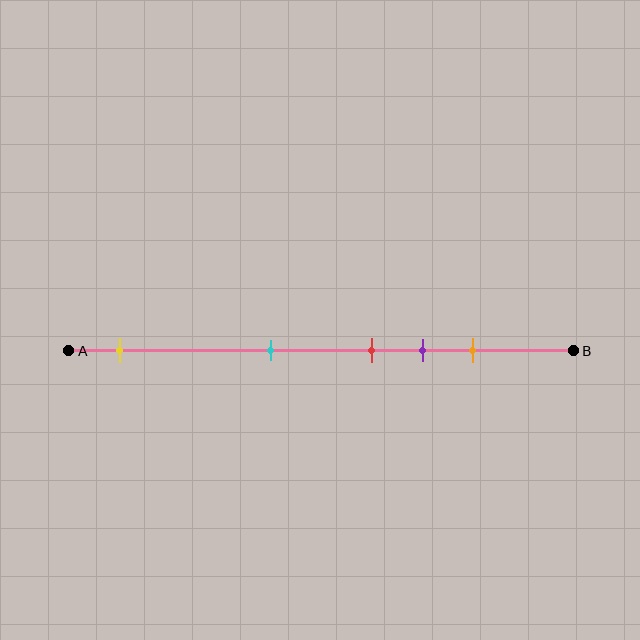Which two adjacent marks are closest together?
The red and purple marks are the closest adjacent pair.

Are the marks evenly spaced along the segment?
No, the marks are not evenly spaced.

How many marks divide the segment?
There are 5 marks dividing the segment.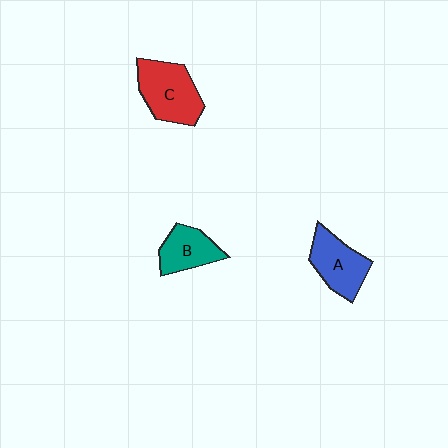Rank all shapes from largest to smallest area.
From largest to smallest: C (red), A (blue), B (teal).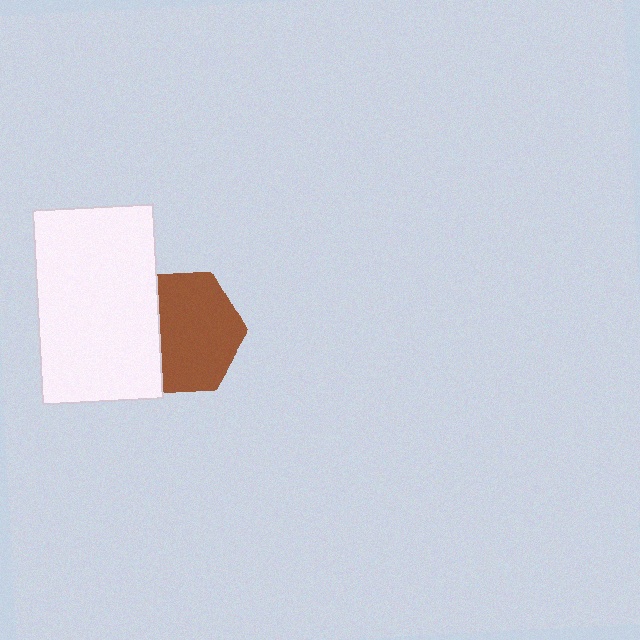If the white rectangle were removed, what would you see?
You would see the complete brown hexagon.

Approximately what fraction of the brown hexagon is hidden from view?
Roughly 31% of the brown hexagon is hidden behind the white rectangle.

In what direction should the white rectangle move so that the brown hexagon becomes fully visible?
The white rectangle should move left. That is the shortest direction to clear the overlap and leave the brown hexagon fully visible.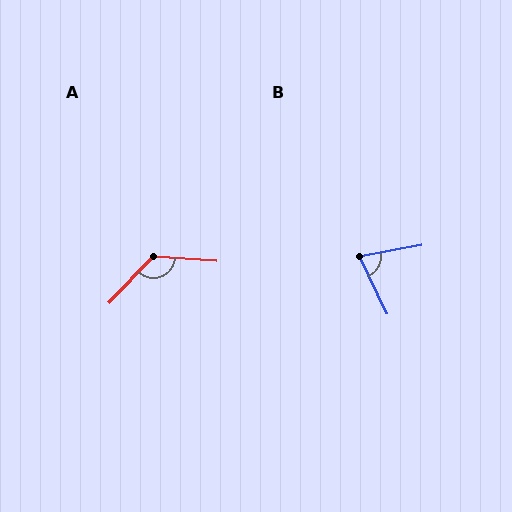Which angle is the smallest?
B, at approximately 75 degrees.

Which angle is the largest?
A, at approximately 130 degrees.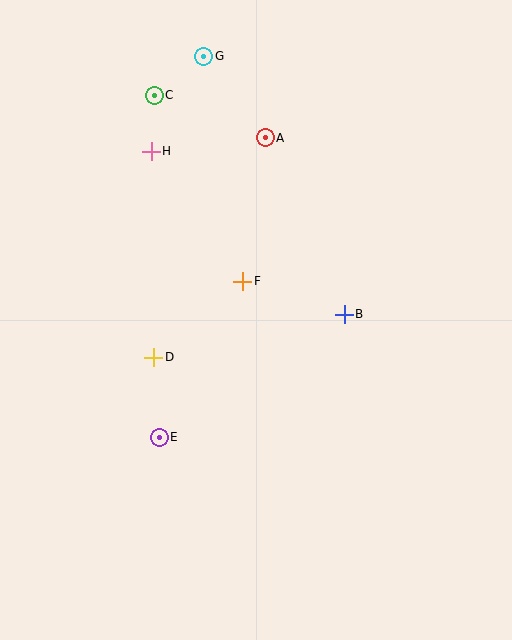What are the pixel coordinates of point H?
Point H is at (151, 151).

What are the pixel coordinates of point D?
Point D is at (154, 357).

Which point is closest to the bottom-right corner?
Point B is closest to the bottom-right corner.